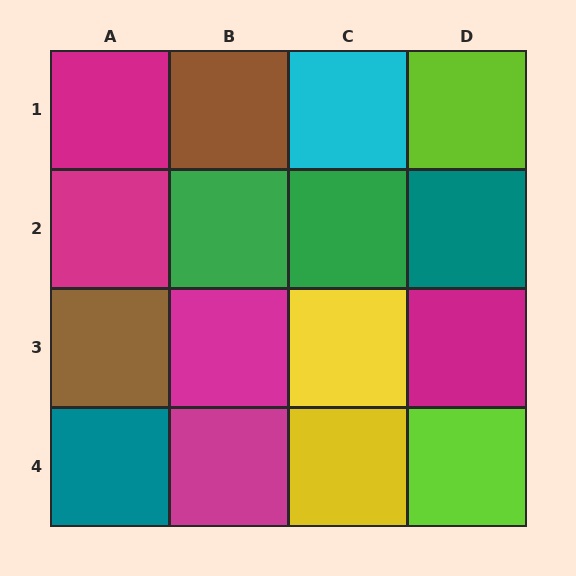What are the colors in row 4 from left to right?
Teal, magenta, yellow, lime.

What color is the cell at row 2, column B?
Green.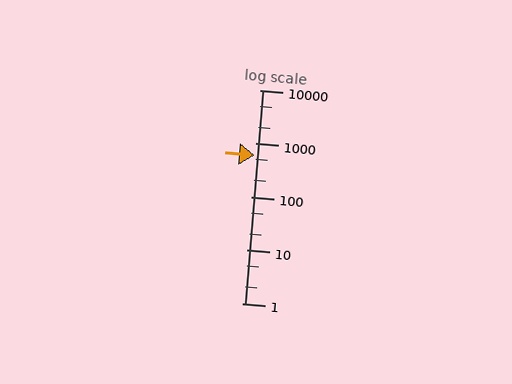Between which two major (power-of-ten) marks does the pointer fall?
The pointer is between 100 and 1000.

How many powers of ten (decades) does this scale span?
The scale spans 4 decades, from 1 to 10000.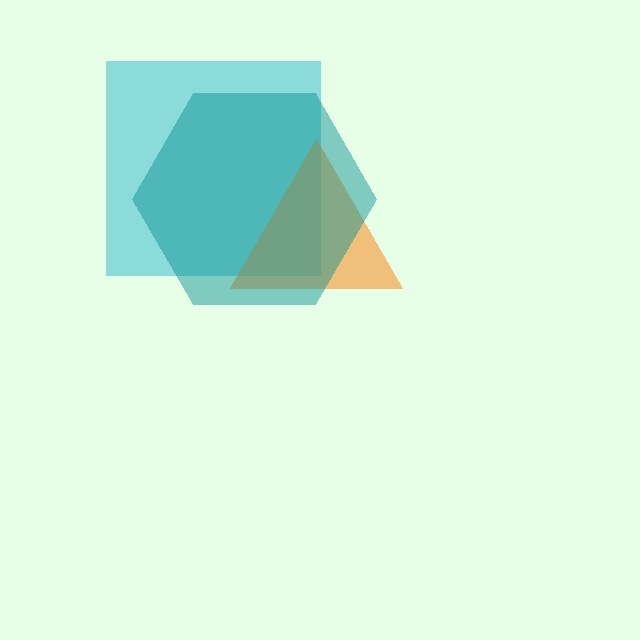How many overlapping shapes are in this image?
There are 3 overlapping shapes in the image.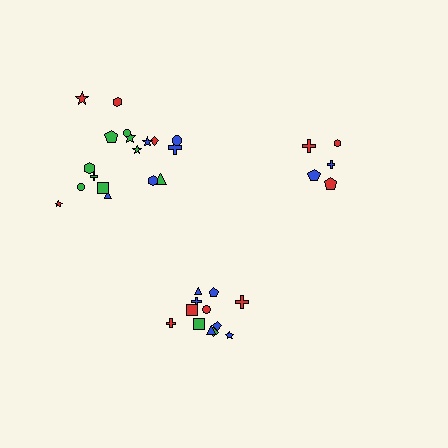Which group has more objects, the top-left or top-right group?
The top-left group.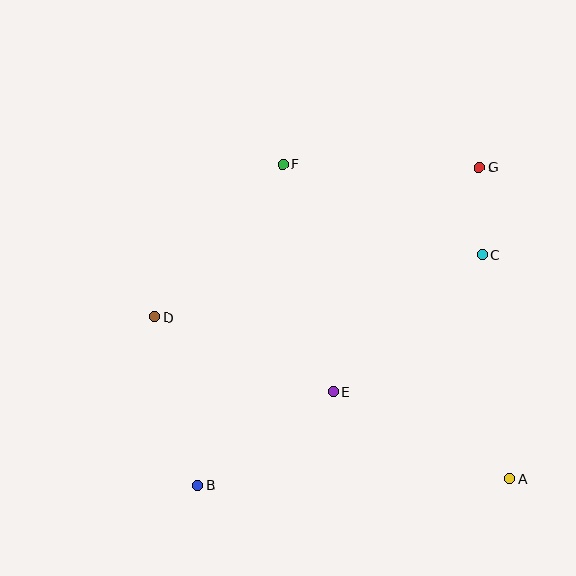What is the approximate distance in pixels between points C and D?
The distance between C and D is approximately 333 pixels.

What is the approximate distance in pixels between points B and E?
The distance between B and E is approximately 165 pixels.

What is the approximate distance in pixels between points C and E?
The distance between C and E is approximately 202 pixels.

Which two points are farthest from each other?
Points B and G are farthest from each other.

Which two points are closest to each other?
Points C and G are closest to each other.